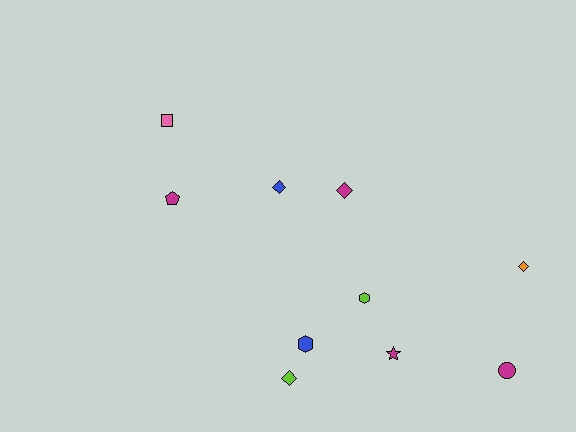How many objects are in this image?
There are 10 objects.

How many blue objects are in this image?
There are 2 blue objects.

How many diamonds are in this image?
There are 4 diamonds.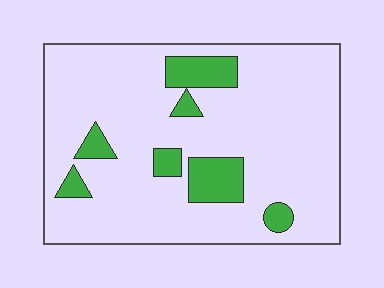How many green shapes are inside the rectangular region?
7.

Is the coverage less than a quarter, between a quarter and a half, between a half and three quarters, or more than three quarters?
Less than a quarter.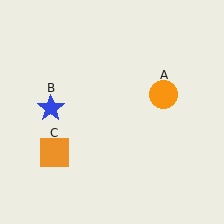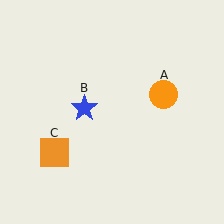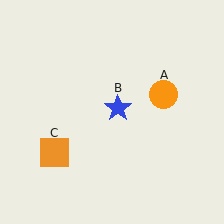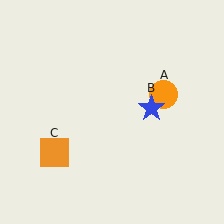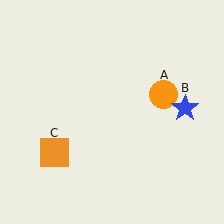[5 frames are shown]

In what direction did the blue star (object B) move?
The blue star (object B) moved right.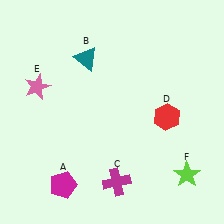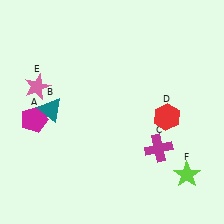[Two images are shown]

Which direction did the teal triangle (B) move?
The teal triangle (B) moved down.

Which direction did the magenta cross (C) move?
The magenta cross (C) moved right.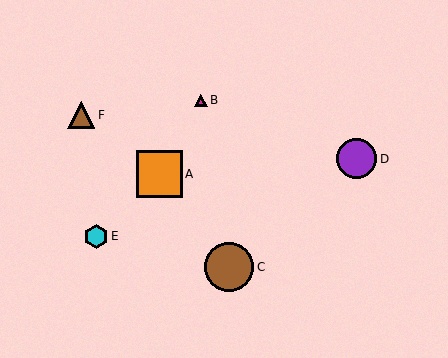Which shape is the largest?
The brown circle (labeled C) is the largest.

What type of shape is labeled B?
Shape B is a magenta triangle.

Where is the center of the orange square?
The center of the orange square is at (159, 174).